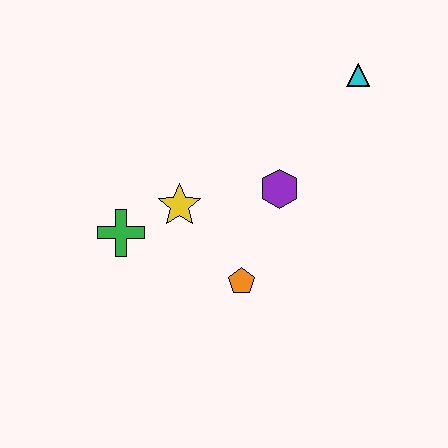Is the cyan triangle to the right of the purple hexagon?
Yes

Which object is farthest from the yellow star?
The cyan triangle is farthest from the yellow star.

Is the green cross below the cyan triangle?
Yes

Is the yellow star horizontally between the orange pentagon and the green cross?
Yes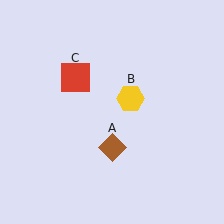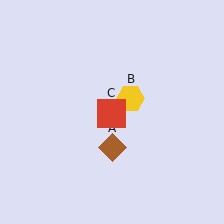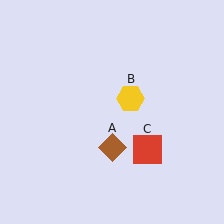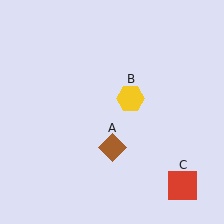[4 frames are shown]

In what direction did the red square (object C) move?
The red square (object C) moved down and to the right.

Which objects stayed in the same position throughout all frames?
Brown diamond (object A) and yellow hexagon (object B) remained stationary.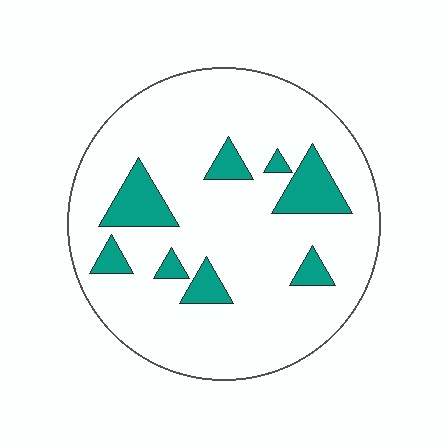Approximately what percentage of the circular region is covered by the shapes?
Approximately 15%.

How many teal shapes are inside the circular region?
8.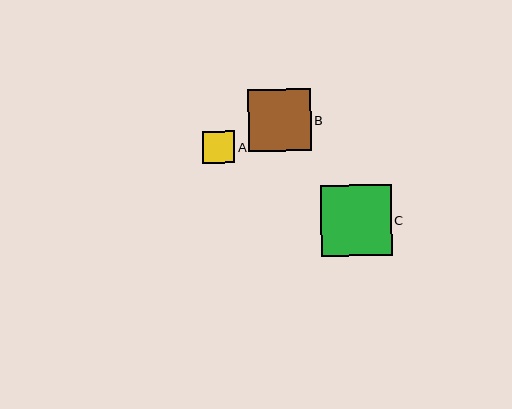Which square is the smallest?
Square A is the smallest with a size of approximately 32 pixels.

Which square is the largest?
Square C is the largest with a size of approximately 71 pixels.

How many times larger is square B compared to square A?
Square B is approximately 2.0 times the size of square A.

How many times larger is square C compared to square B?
Square C is approximately 1.1 times the size of square B.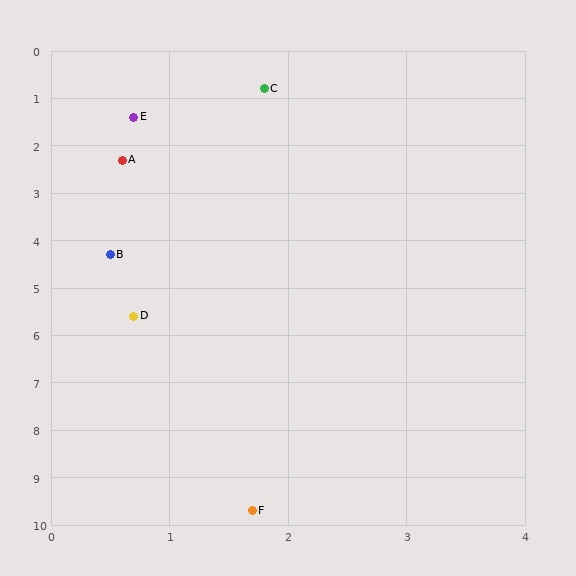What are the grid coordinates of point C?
Point C is at approximately (1.8, 0.8).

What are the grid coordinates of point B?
Point B is at approximately (0.5, 4.3).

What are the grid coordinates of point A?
Point A is at approximately (0.6, 2.3).